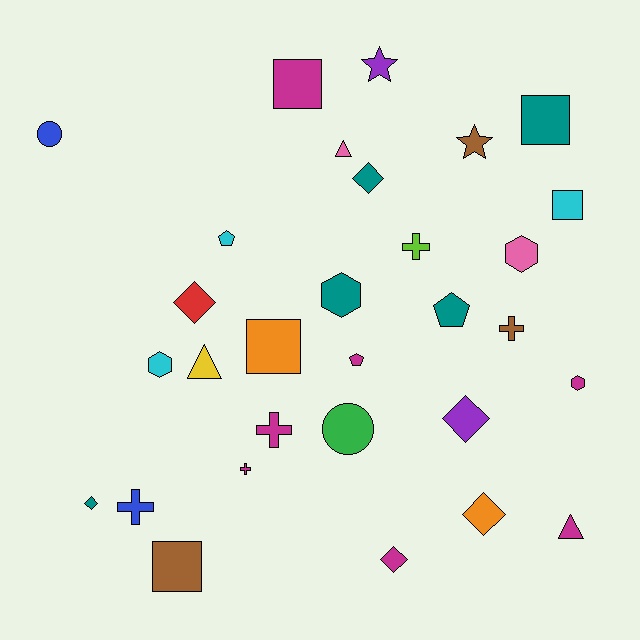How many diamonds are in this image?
There are 6 diamonds.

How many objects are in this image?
There are 30 objects.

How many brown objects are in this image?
There are 3 brown objects.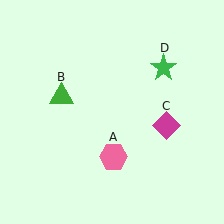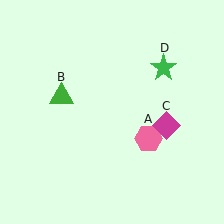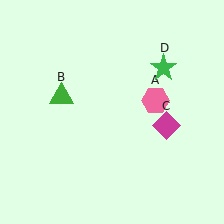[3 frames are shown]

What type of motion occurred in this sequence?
The pink hexagon (object A) rotated counterclockwise around the center of the scene.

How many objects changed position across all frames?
1 object changed position: pink hexagon (object A).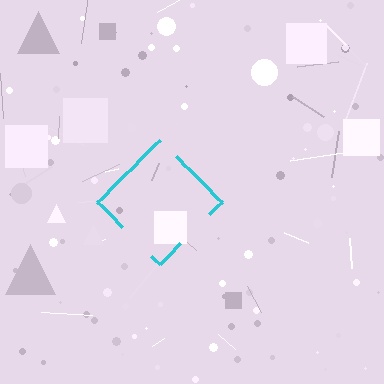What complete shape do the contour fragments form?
The contour fragments form a diamond.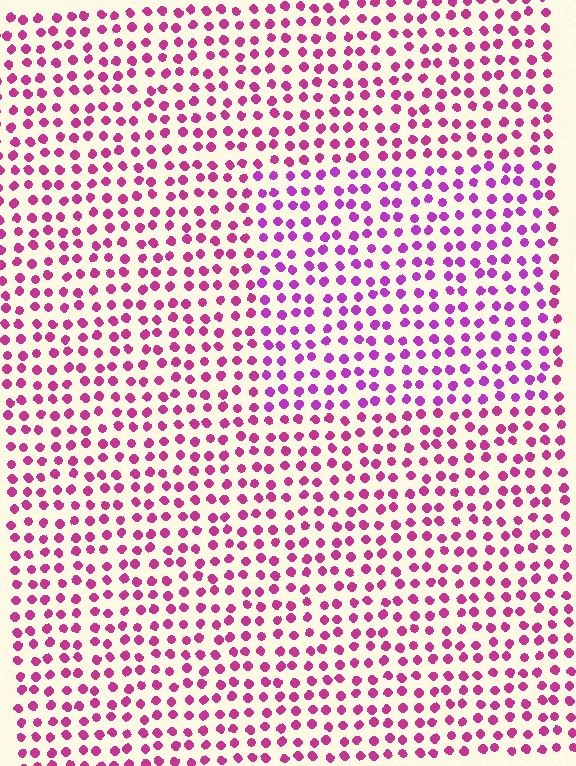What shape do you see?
I see a rectangle.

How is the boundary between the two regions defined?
The boundary is defined purely by a slight shift in hue (about 25 degrees). Spacing, size, and orientation are identical on both sides.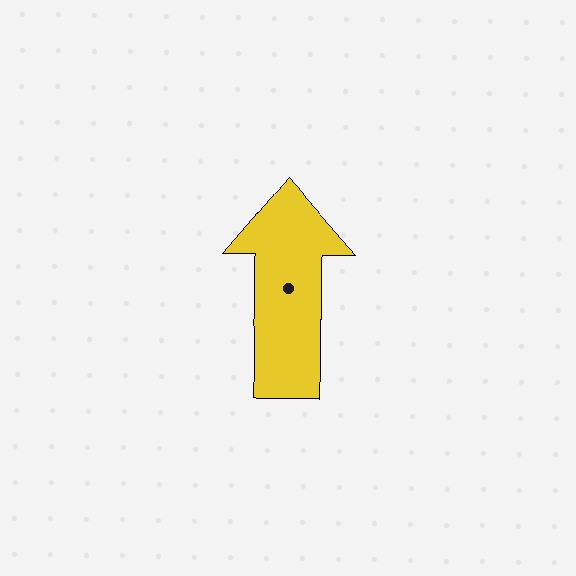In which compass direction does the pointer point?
North.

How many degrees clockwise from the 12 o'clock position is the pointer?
Approximately 360 degrees.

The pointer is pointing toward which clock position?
Roughly 12 o'clock.